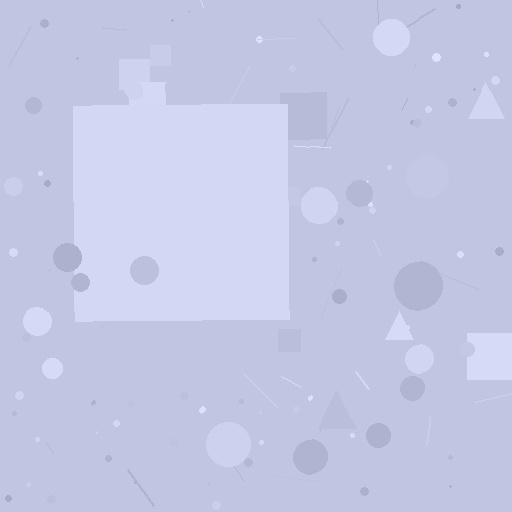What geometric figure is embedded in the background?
A square is embedded in the background.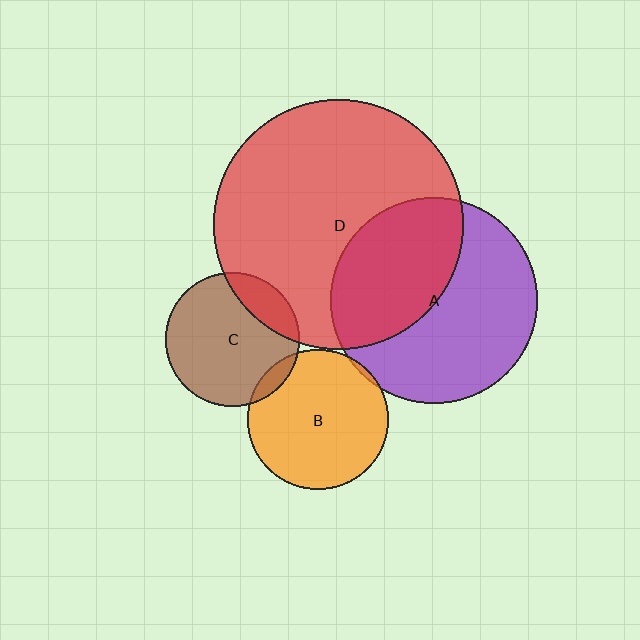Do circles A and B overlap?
Yes.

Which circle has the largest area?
Circle D (red).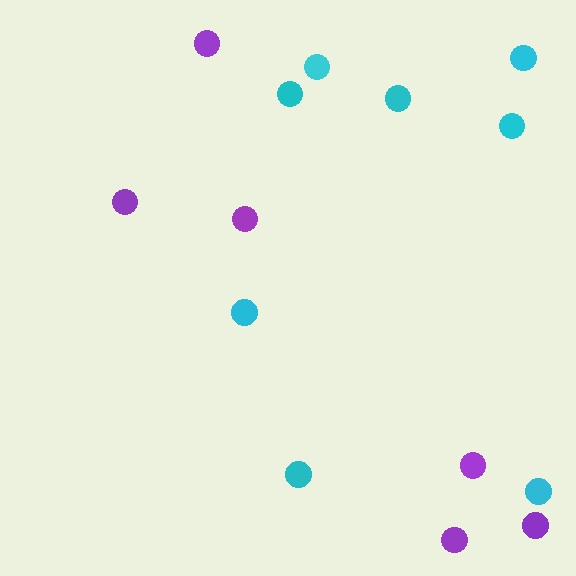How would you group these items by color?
There are 2 groups: one group of cyan circles (8) and one group of purple circles (6).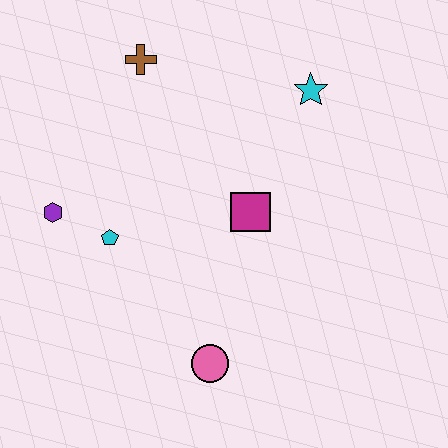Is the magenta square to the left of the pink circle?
No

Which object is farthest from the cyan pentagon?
The cyan star is farthest from the cyan pentagon.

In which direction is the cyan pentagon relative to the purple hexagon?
The cyan pentagon is to the right of the purple hexagon.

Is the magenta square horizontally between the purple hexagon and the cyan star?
Yes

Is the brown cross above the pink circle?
Yes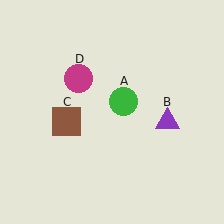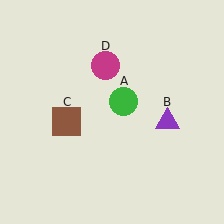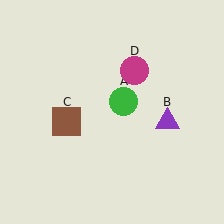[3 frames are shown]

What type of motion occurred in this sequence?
The magenta circle (object D) rotated clockwise around the center of the scene.